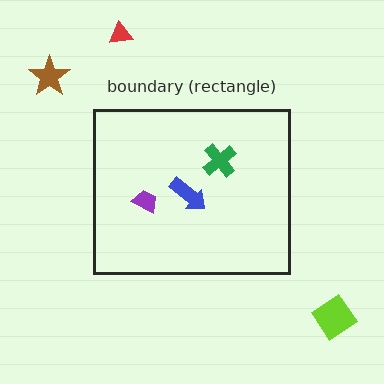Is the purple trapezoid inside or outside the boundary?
Inside.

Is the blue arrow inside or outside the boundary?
Inside.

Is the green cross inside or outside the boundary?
Inside.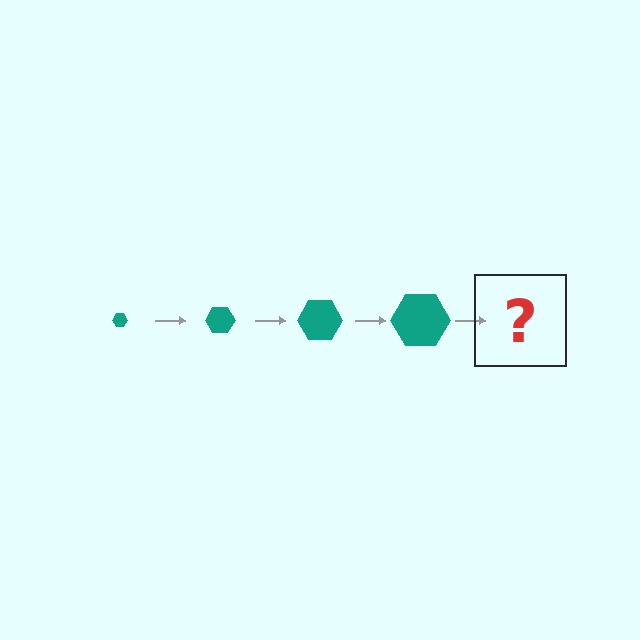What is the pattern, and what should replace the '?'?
The pattern is that the hexagon gets progressively larger each step. The '?' should be a teal hexagon, larger than the previous one.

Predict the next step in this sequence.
The next step is a teal hexagon, larger than the previous one.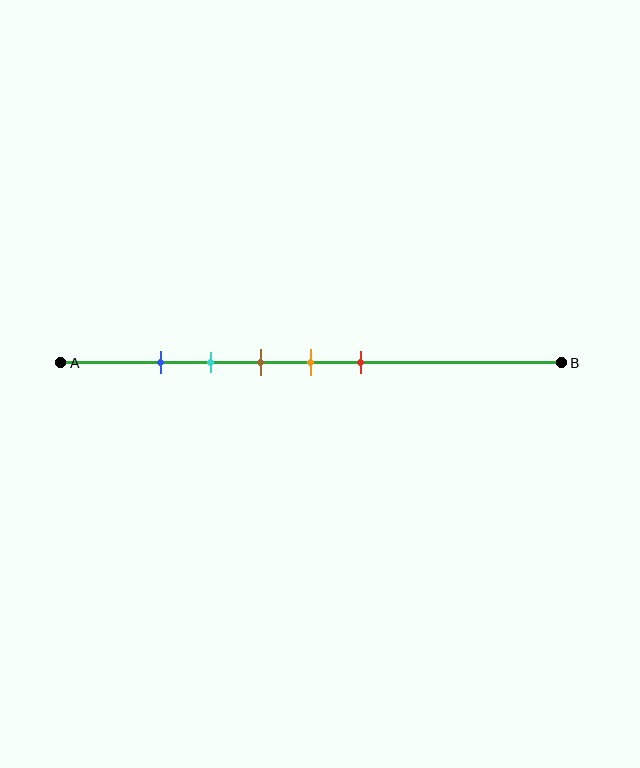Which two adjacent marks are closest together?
The blue and cyan marks are the closest adjacent pair.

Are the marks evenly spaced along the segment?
Yes, the marks are approximately evenly spaced.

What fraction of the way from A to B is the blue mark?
The blue mark is approximately 20% (0.2) of the way from A to B.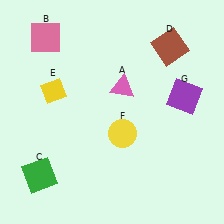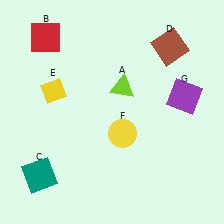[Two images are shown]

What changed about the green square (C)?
In Image 1, C is green. In Image 2, it changed to teal.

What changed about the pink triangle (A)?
In Image 1, A is pink. In Image 2, it changed to lime.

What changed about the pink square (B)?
In Image 1, B is pink. In Image 2, it changed to red.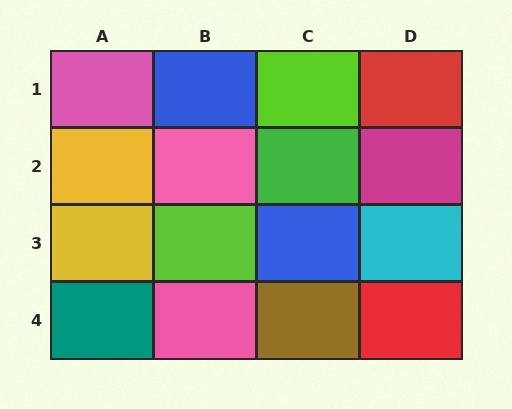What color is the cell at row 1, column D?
Red.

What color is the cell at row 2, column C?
Green.